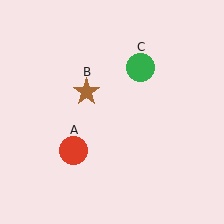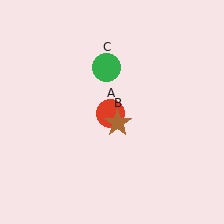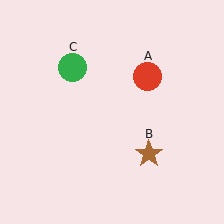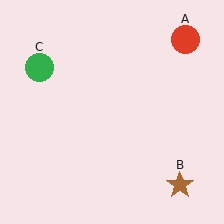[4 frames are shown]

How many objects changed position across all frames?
3 objects changed position: red circle (object A), brown star (object B), green circle (object C).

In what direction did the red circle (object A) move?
The red circle (object A) moved up and to the right.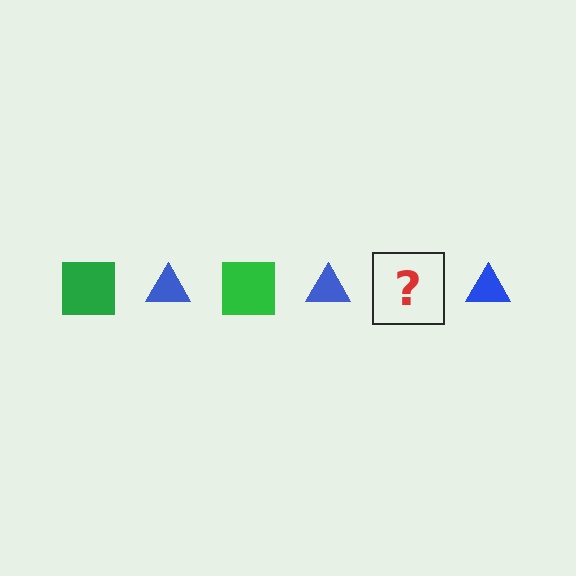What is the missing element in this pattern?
The missing element is a green square.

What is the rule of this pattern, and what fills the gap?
The rule is that the pattern alternates between green square and blue triangle. The gap should be filled with a green square.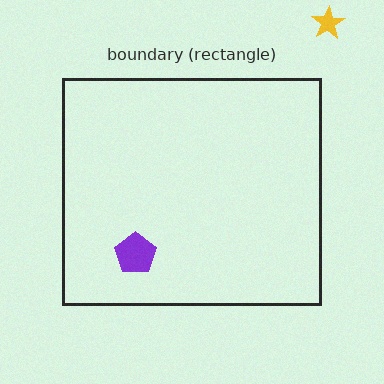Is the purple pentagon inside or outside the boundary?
Inside.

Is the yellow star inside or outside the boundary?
Outside.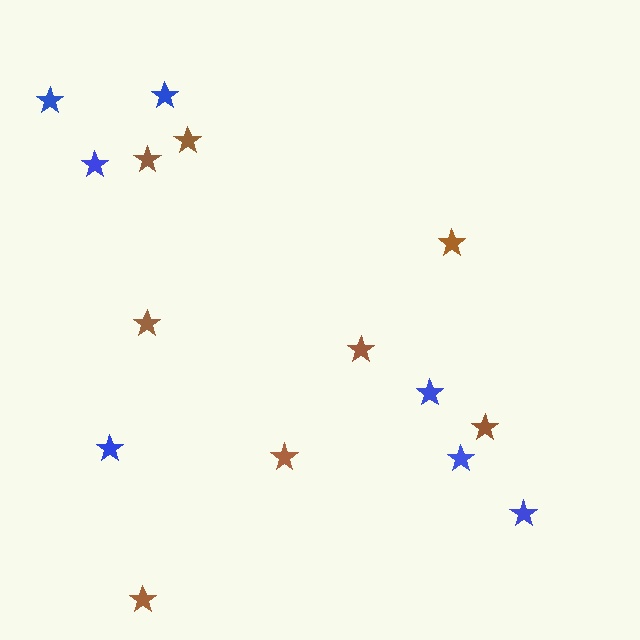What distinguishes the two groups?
There are 2 groups: one group of brown stars (8) and one group of blue stars (7).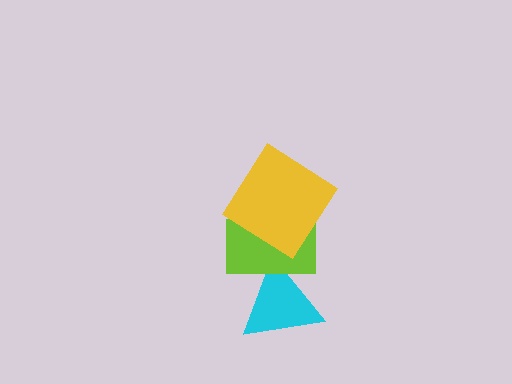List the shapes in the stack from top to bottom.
From top to bottom: the yellow diamond, the lime rectangle, the cyan triangle.